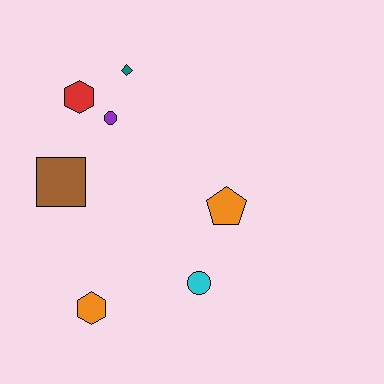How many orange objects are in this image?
There are 2 orange objects.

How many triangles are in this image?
There are no triangles.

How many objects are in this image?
There are 7 objects.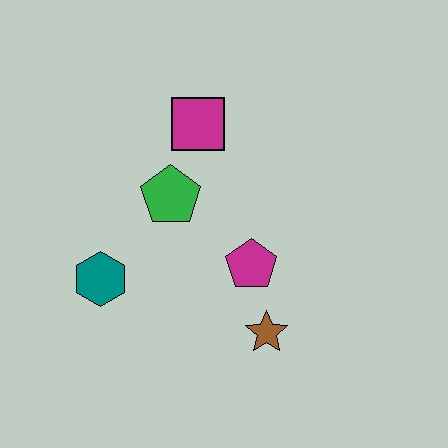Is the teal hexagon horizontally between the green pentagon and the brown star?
No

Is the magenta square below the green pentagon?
No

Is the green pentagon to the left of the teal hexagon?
No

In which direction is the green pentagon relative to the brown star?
The green pentagon is above the brown star.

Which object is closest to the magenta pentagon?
The brown star is closest to the magenta pentagon.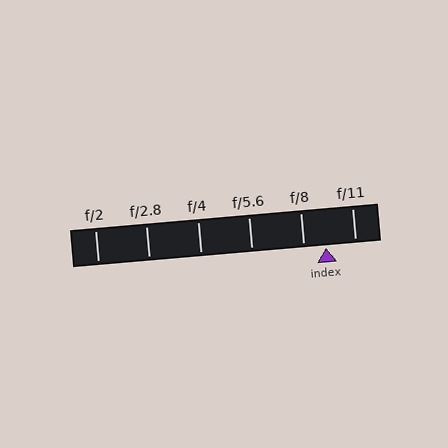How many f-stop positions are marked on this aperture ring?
There are 6 f-stop positions marked.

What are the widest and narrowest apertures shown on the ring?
The widest aperture shown is f/2 and the narrowest is f/11.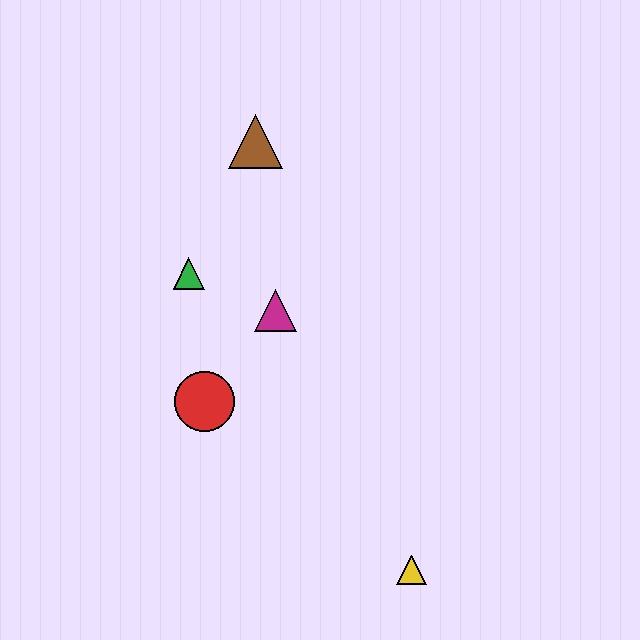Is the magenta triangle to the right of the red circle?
Yes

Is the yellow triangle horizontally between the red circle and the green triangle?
No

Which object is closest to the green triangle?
The magenta triangle is closest to the green triangle.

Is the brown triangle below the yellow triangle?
No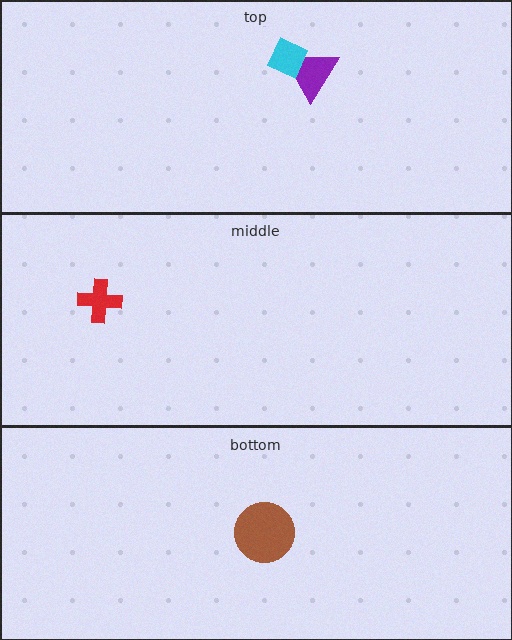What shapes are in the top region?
The purple triangle, the cyan diamond.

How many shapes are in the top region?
2.